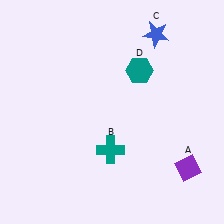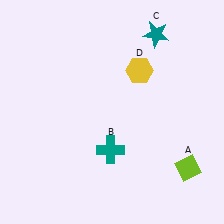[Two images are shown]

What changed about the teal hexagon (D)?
In Image 1, D is teal. In Image 2, it changed to yellow.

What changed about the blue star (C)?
In Image 1, C is blue. In Image 2, it changed to teal.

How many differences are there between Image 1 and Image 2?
There are 3 differences between the two images.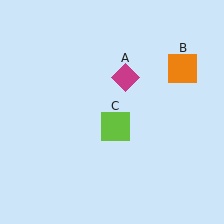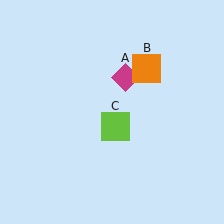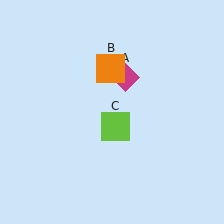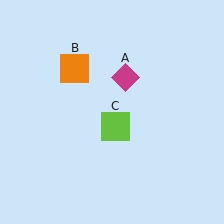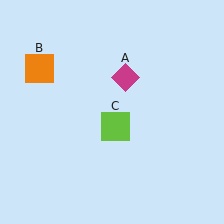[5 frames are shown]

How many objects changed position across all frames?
1 object changed position: orange square (object B).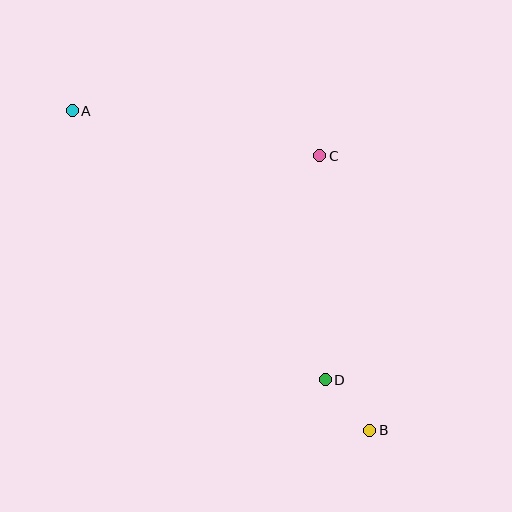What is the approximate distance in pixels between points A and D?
The distance between A and D is approximately 370 pixels.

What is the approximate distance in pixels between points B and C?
The distance between B and C is approximately 279 pixels.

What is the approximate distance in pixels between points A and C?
The distance between A and C is approximately 252 pixels.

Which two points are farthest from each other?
Points A and B are farthest from each other.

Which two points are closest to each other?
Points B and D are closest to each other.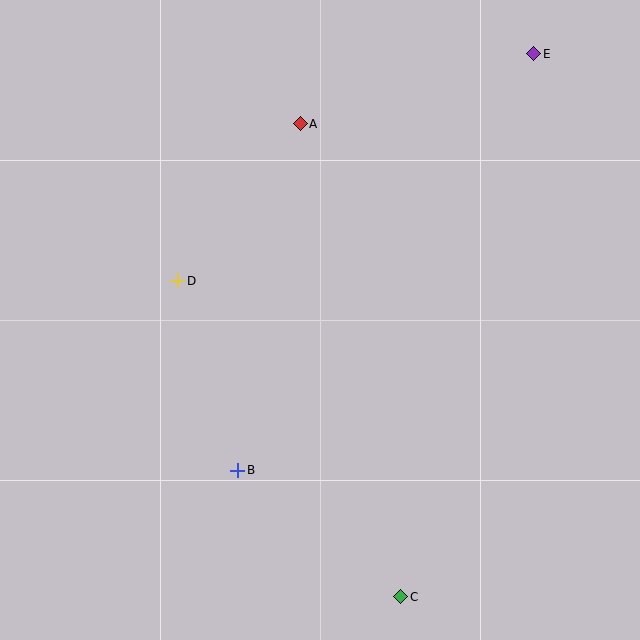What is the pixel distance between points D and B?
The distance between D and B is 199 pixels.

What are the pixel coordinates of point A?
Point A is at (300, 124).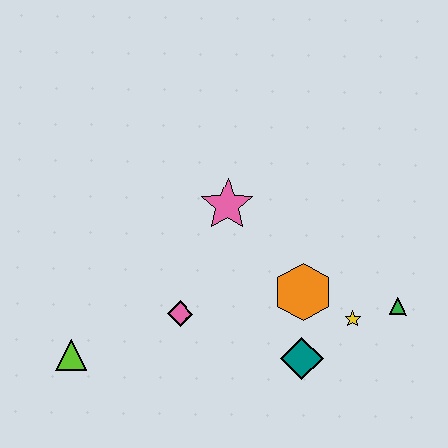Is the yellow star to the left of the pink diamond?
No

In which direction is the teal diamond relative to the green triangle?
The teal diamond is to the left of the green triangle.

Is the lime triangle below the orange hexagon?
Yes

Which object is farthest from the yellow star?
The lime triangle is farthest from the yellow star.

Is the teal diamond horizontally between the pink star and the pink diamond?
No